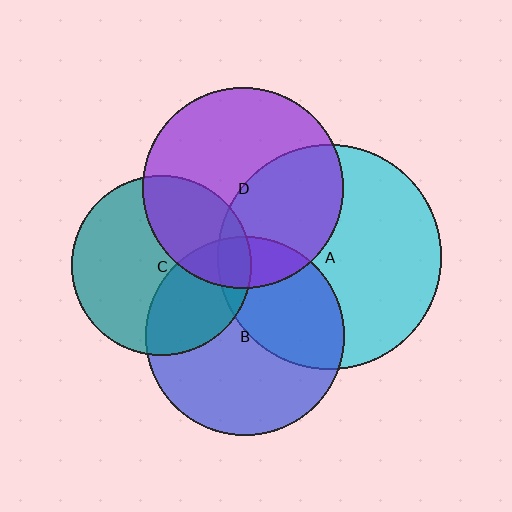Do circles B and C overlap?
Yes.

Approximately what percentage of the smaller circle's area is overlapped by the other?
Approximately 35%.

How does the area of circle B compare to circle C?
Approximately 1.2 times.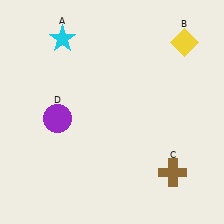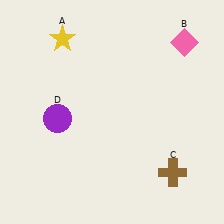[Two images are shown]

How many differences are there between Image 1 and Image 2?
There are 2 differences between the two images.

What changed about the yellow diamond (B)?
In Image 1, B is yellow. In Image 2, it changed to pink.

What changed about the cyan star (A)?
In Image 1, A is cyan. In Image 2, it changed to yellow.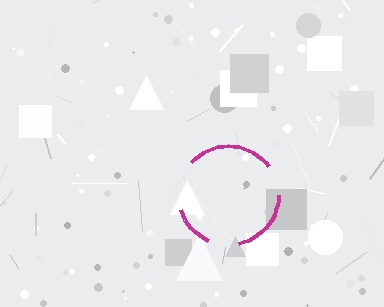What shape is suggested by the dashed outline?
The dashed outline suggests a circle.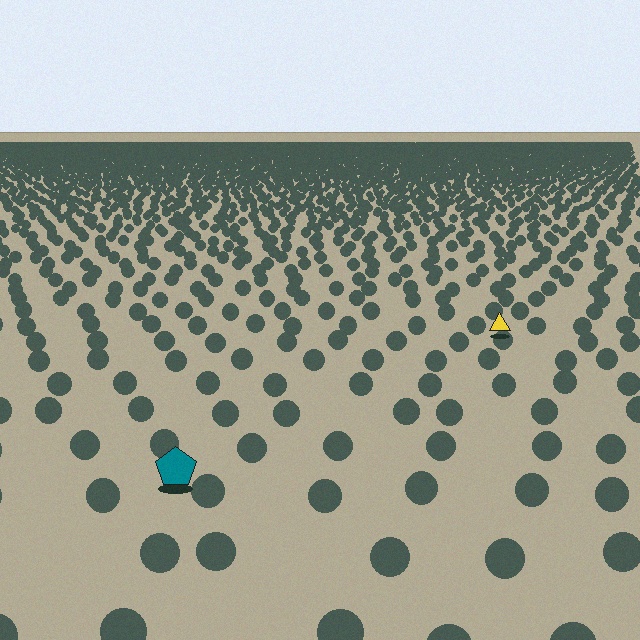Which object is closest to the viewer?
The teal pentagon is closest. The texture marks near it are larger and more spread out.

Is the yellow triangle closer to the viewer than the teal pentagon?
No. The teal pentagon is closer — you can tell from the texture gradient: the ground texture is coarser near it.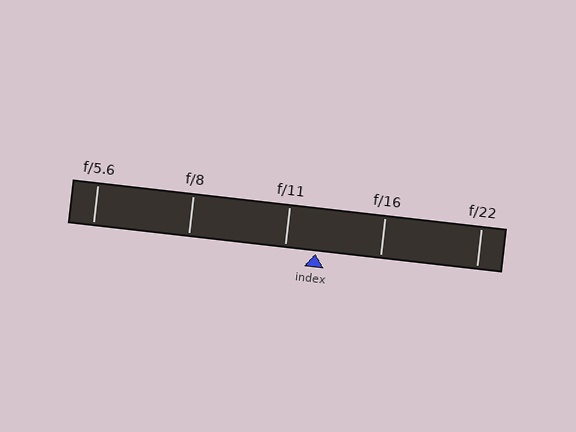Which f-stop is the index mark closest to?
The index mark is closest to f/11.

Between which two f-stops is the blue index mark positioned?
The index mark is between f/11 and f/16.